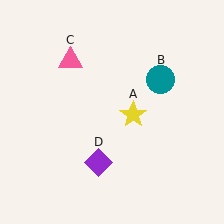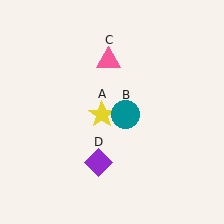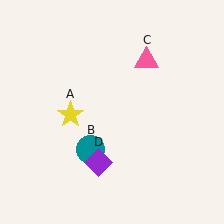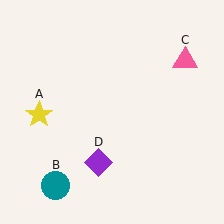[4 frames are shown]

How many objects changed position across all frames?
3 objects changed position: yellow star (object A), teal circle (object B), pink triangle (object C).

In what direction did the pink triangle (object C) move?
The pink triangle (object C) moved right.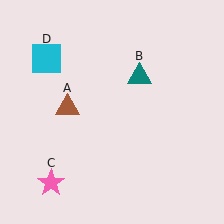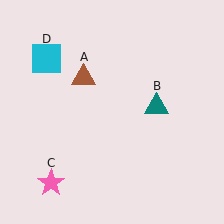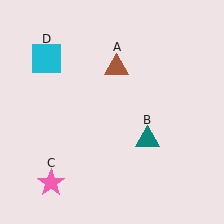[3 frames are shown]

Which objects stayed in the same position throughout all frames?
Pink star (object C) and cyan square (object D) remained stationary.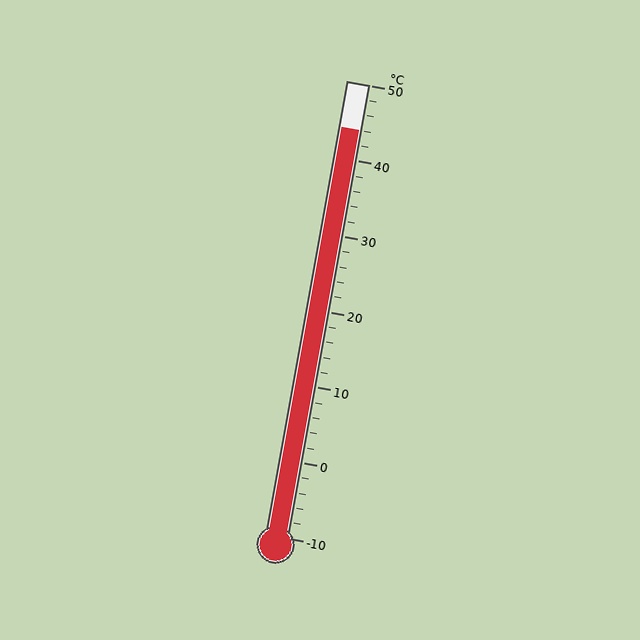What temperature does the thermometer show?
The thermometer shows approximately 44°C.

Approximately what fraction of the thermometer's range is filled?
The thermometer is filled to approximately 90% of its range.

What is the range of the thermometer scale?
The thermometer scale ranges from -10°C to 50°C.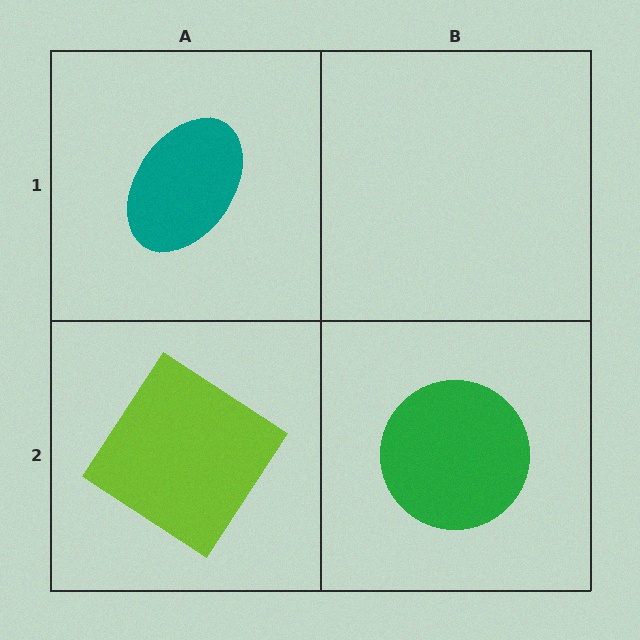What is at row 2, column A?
A lime diamond.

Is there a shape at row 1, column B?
No, that cell is empty.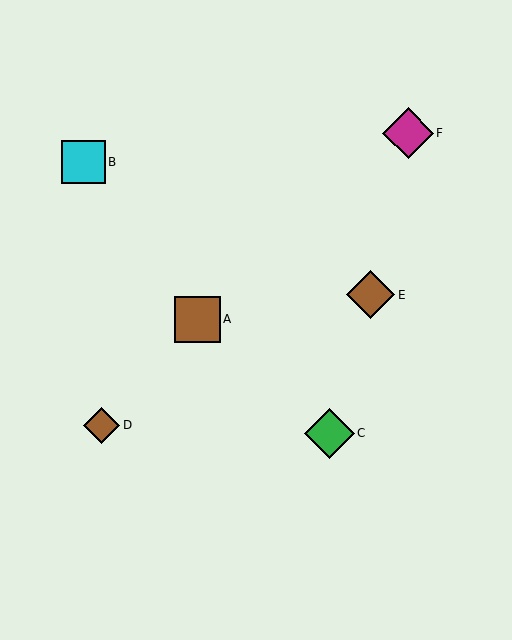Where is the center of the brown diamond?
The center of the brown diamond is at (371, 295).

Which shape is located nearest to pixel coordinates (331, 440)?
The green diamond (labeled C) at (329, 433) is nearest to that location.